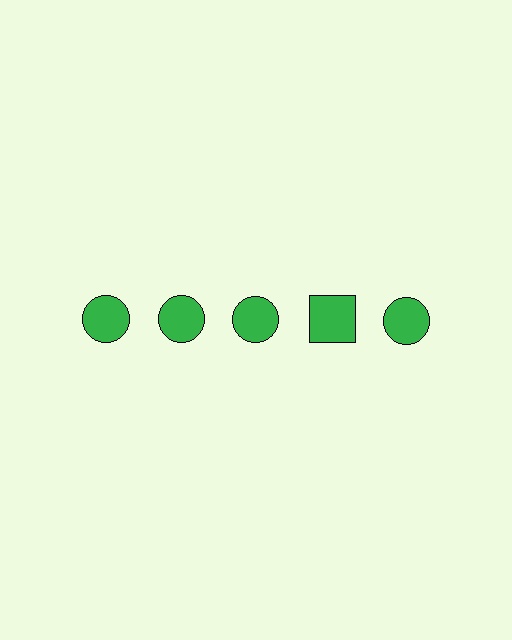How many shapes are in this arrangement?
There are 5 shapes arranged in a grid pattern.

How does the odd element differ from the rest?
It has a different shape: square instead of circle.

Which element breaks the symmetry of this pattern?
The green square in the top row, second from right column breaks the symmetry. All other shapes are green circles.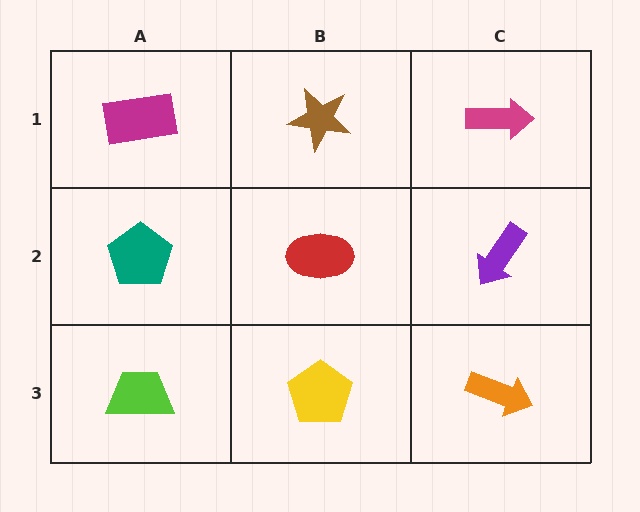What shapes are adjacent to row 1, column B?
A red ellipse (row 2, column B), a magenta rectangle (row 1, column A), a magenta arrow (row 1, column C).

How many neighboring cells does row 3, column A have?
2.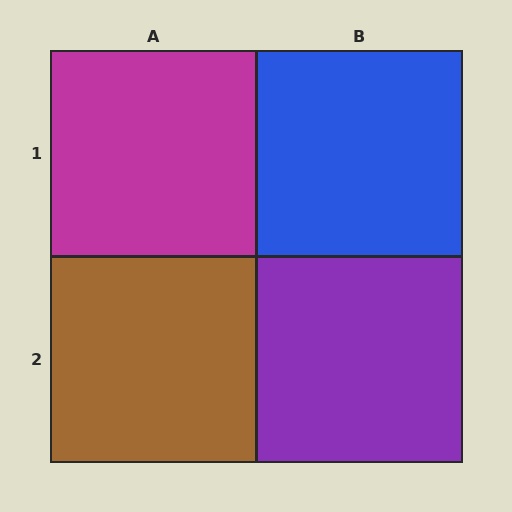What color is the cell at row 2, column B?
Purple.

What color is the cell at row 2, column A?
Brown.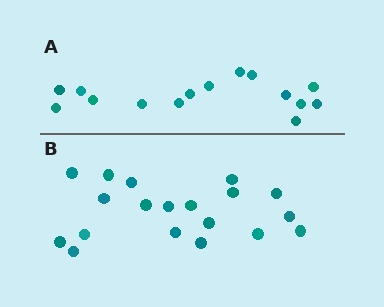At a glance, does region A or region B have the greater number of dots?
Region B (the bottom region) has more dots.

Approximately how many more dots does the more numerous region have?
Region B has about 4 more dots than region A.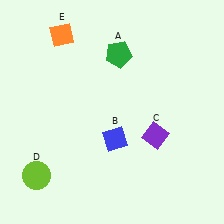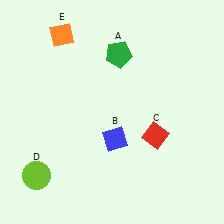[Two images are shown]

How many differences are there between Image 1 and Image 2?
There is 1 difference between the two images.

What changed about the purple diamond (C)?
In Image 1, C is purple. In Image 2, it changed to red.